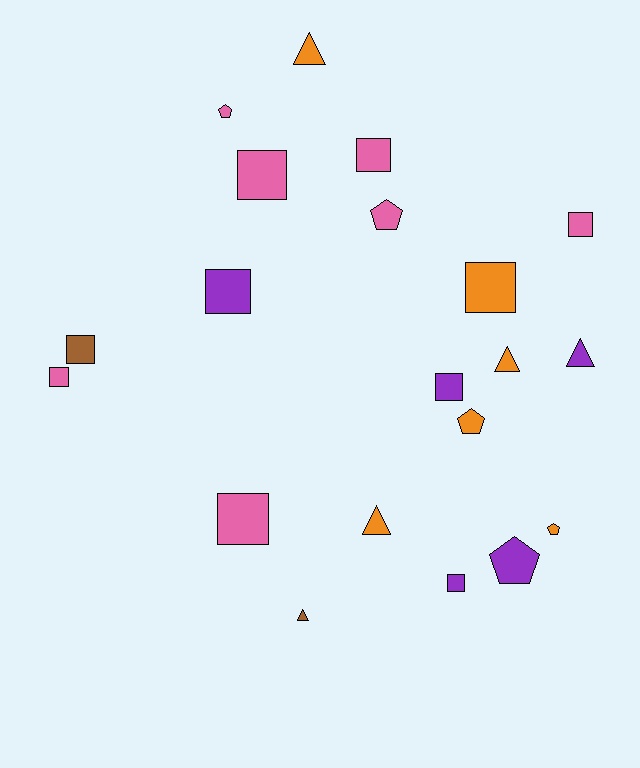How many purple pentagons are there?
There is 1 purple pentagon.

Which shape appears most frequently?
Square, with 10 objects.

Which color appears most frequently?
Pink, with 7 objects.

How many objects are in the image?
There are 20 objects.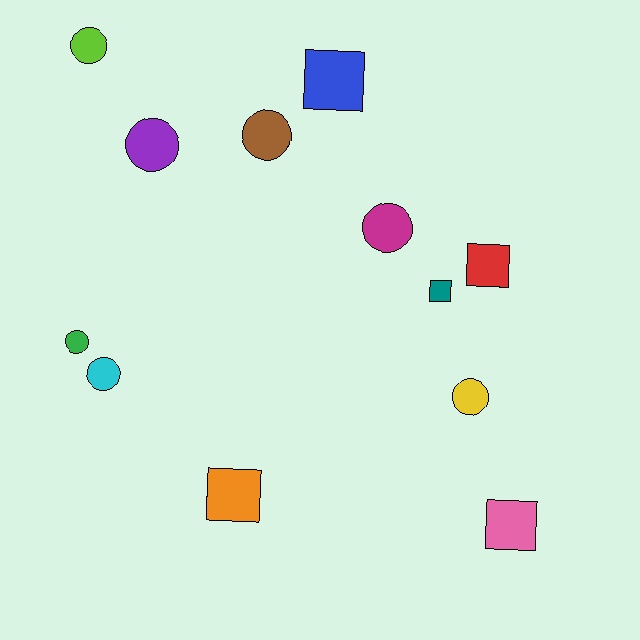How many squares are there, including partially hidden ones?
There are 5 squares.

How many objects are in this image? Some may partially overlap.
There are 12 objects.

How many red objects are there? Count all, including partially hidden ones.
There is 1 red object.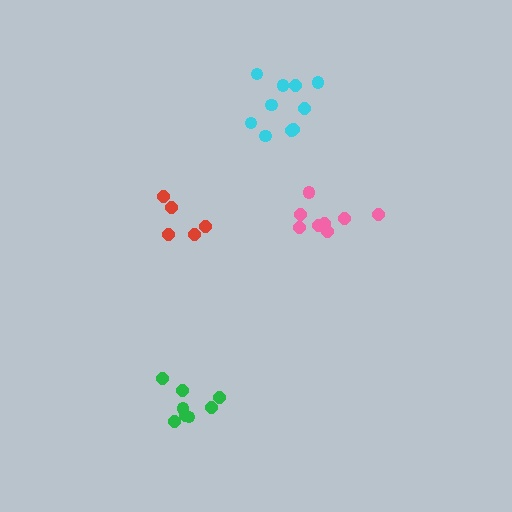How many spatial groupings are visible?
There are 4 spatial groupings.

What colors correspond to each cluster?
The clusters are colored: pink, red, green, cyan.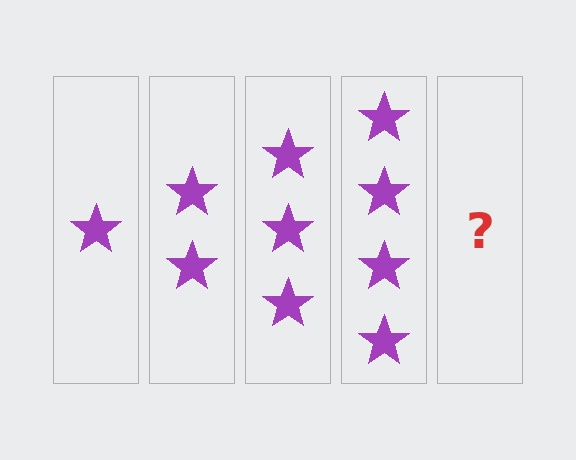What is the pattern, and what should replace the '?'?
The pattern is that each step adds one more star. The '?' should be 5 stars.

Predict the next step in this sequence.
The next step is 5 stars.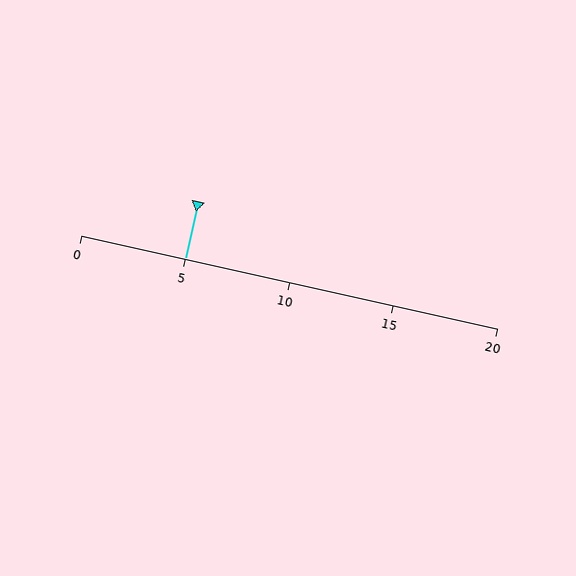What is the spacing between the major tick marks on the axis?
The major ticks are spaced 5 apart.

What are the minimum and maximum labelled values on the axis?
The axis runs from 0 to 20.